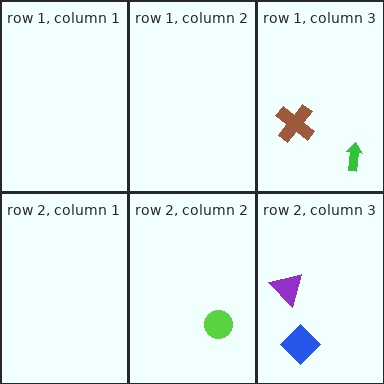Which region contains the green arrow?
The row 1, column 3 region.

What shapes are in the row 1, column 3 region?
The green arrow, the brown cross.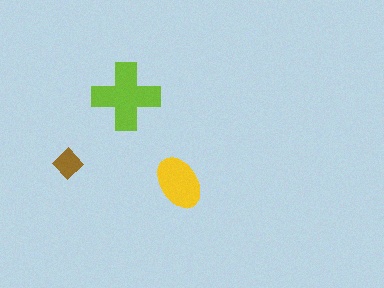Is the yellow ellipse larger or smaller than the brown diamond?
Larger.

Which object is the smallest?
The brown diamond.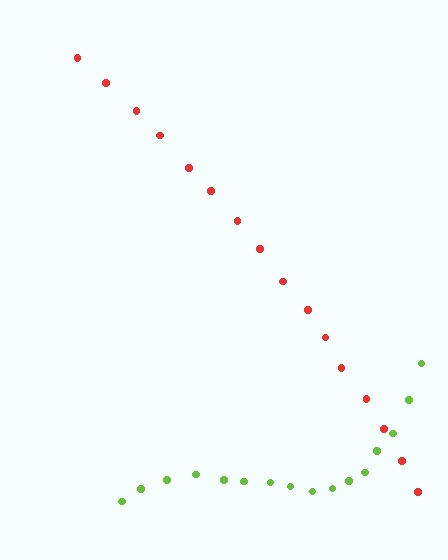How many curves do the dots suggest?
There are 2 distinct paths.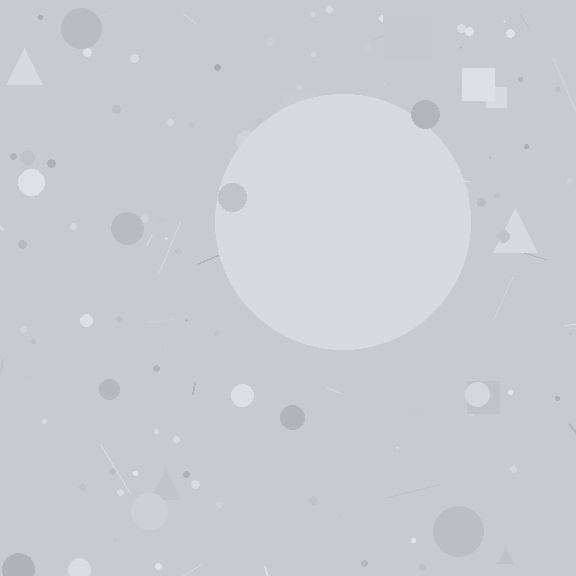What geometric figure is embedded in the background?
A circle is embedded in the background.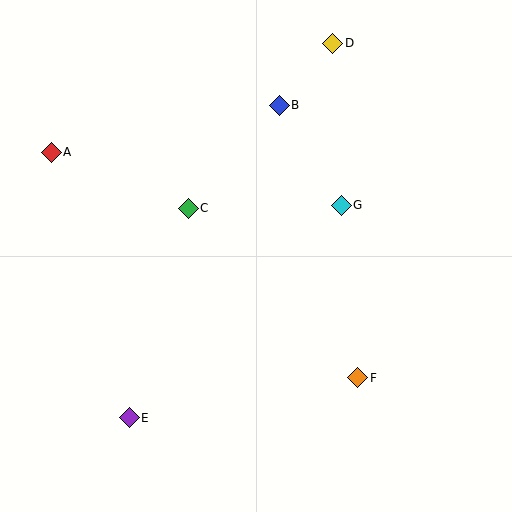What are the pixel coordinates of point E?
Point E is at (129, 418).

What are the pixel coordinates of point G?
Point G is at (341, 205).